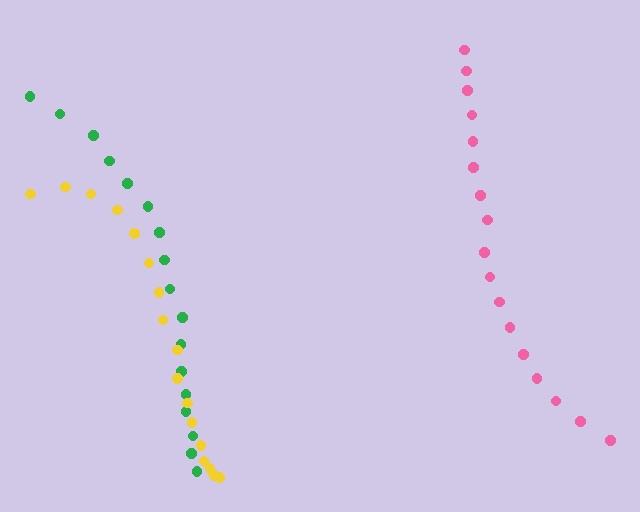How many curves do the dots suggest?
There are 3 distinct paths.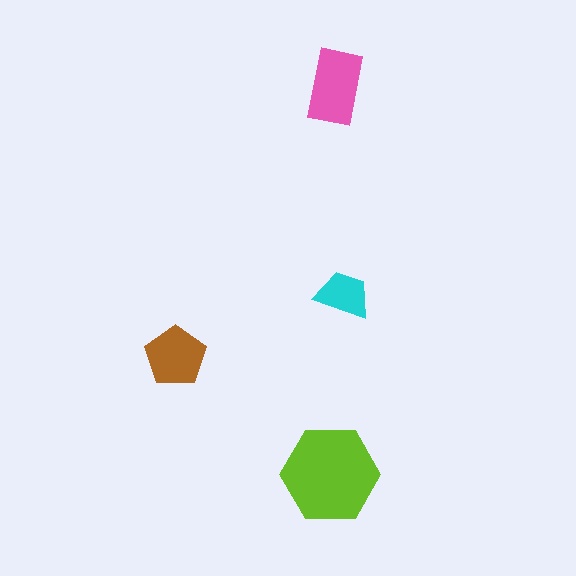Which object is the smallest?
The cyan trapezoid.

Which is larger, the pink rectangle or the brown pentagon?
The pink rectangle.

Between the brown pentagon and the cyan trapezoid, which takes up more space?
The brown pentagon.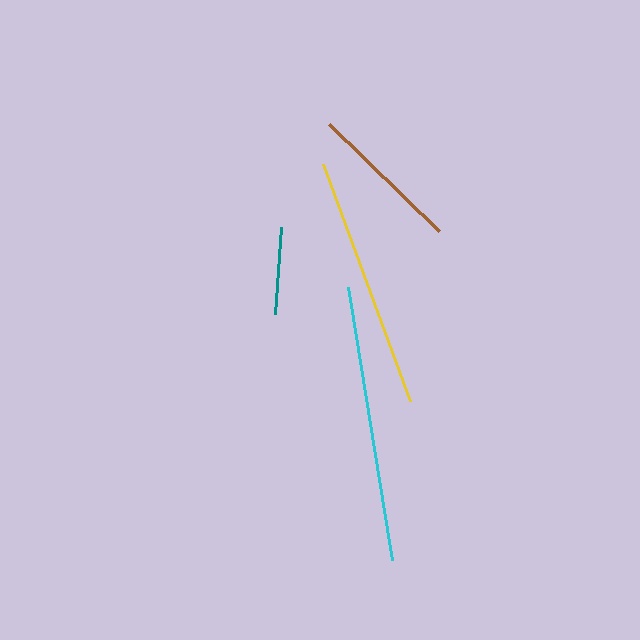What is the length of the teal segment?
The teal segment is approximately 87 pixels long.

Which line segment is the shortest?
The teal line is the shortest at approximately 87 pixels.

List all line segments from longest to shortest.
From longest to shortest: cyan, yellow, brown, teal.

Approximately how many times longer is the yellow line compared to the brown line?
The yellow line is approximately 1.7 times the length of the brown line.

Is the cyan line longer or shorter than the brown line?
The cyan line is longer than the brown line.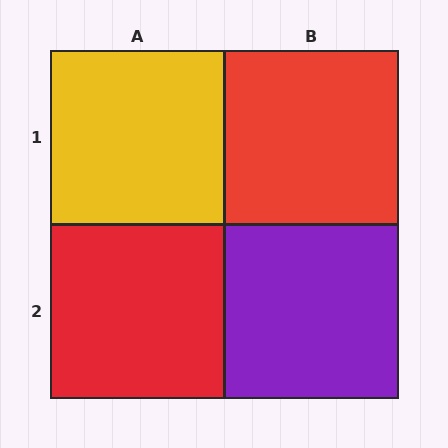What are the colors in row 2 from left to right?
Red, purple.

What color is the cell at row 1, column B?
Red.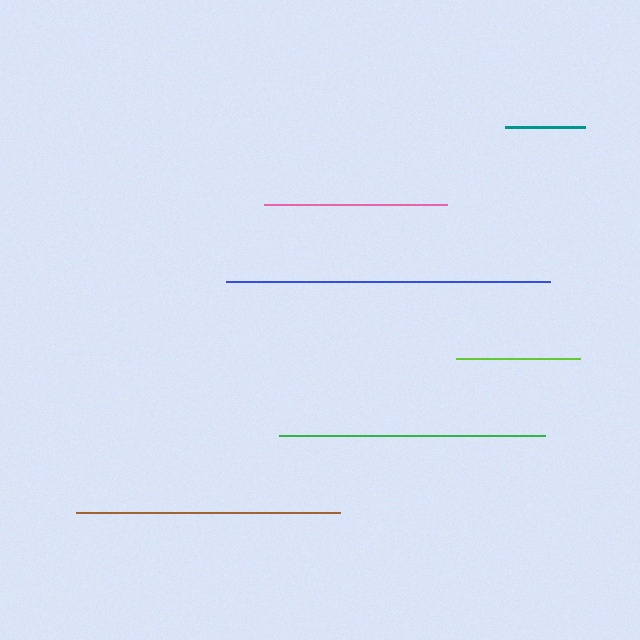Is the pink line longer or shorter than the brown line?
The brown line is longer than the pink line.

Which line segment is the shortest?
The teal line is the shortest at approximately 80 pixels.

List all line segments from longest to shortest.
From longest to shortest: blue, green, brown, pink, lime, teal.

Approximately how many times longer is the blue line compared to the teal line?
The blue line is approximately 4.0 times the length of the teal line.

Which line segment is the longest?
The blue line is the longest at approximately 324 pixels.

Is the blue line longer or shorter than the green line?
The blue line is longer than the green line.